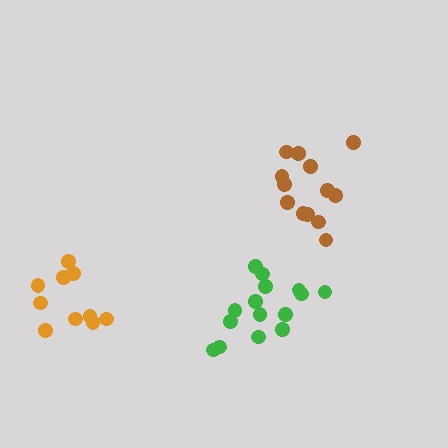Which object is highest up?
The brown cluster is topmost.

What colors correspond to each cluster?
The clusters are colored: brown, orange, green.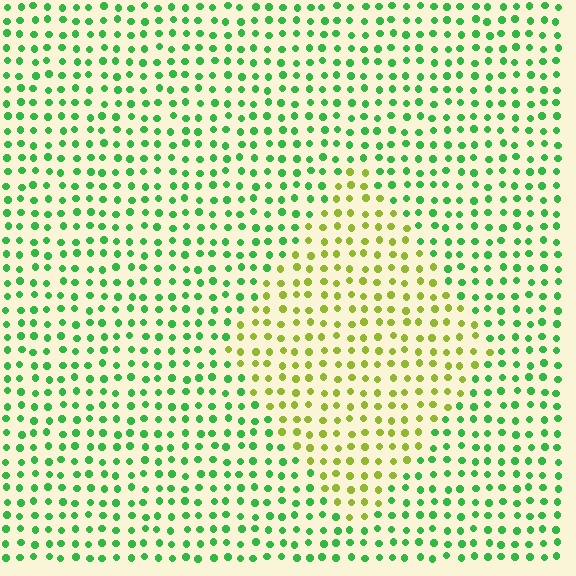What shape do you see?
I see a diamond.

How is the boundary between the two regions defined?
The boundary is defined purely by a slight shift in hue (about 51 degrees). Spacing, size, and orientation are identical on both sides.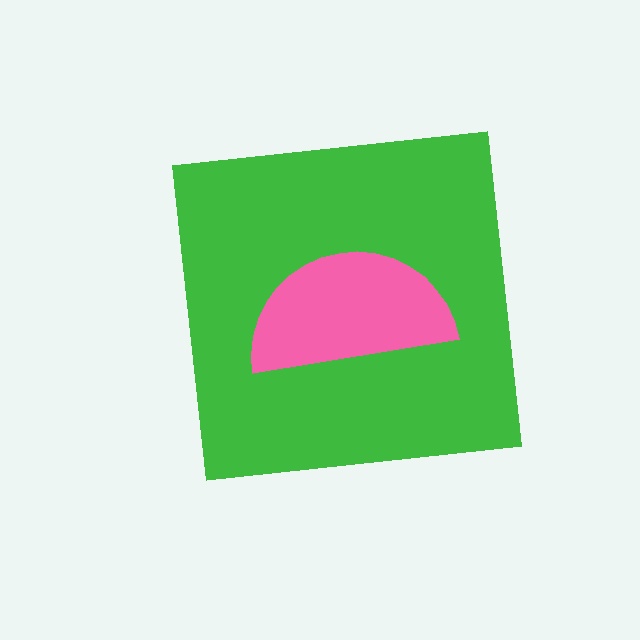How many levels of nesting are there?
2.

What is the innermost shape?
The pink semicircle.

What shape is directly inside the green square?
The pink semicircle.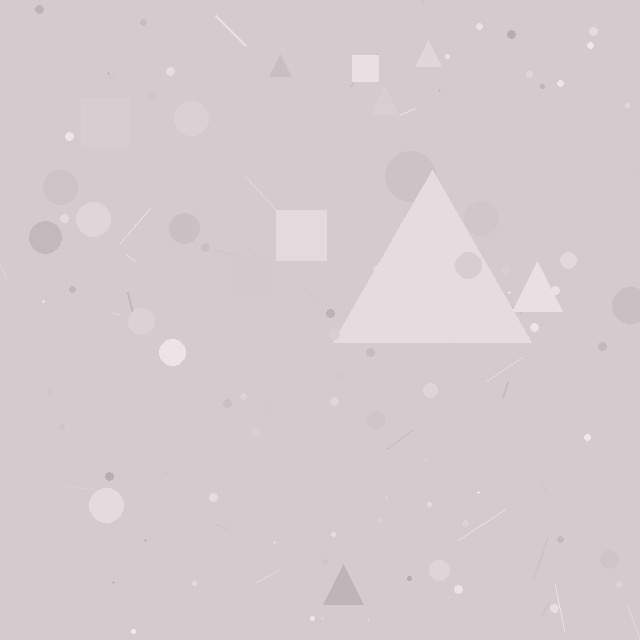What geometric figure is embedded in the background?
A triangle is embedded in the background.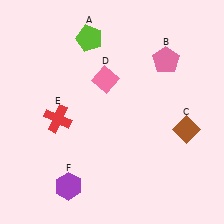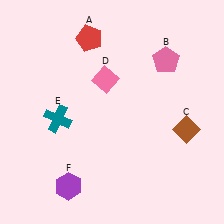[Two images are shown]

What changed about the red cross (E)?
In Image 1, E is red. In Image 2, it changed to teal.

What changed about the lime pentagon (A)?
In Image 1, A is lime. In Image 2, it changed to red.